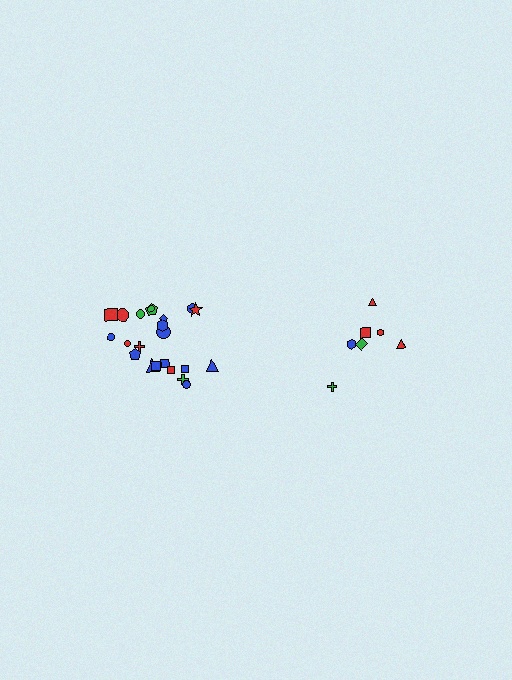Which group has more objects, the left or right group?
The left group.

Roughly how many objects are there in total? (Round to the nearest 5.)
Roughly 30 objects in total.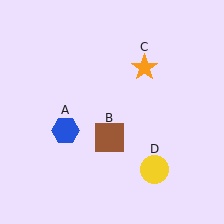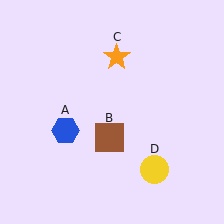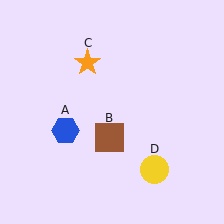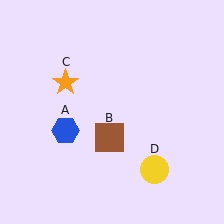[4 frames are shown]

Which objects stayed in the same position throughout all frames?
Blue hexagon (object A) and brown square (object B) and yellow circle (object D) remained stationary.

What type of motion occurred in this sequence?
The orange star (object C) rotated counterclockwise around the center of the scene.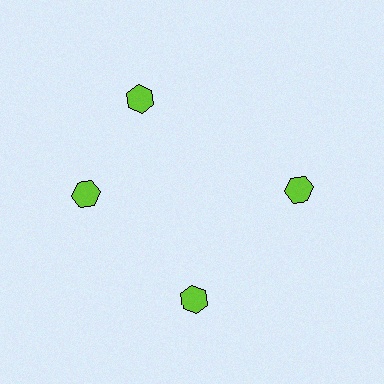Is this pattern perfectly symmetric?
No. The 4 lime hexagons are arranged in a ring, but one element near the 12 o'clock position is rotated out of alignment along the ring, breaking the 4-fold rotational symmetry.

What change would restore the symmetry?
The symmetry would be restored by rotating it back into even spacing with its neighbors so that all 4 hexagons sit at equal angles and equal distance from the center.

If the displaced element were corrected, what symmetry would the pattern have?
It would have 4-fold rotational symmetry — the pattern would map onto itself every 90 degrees.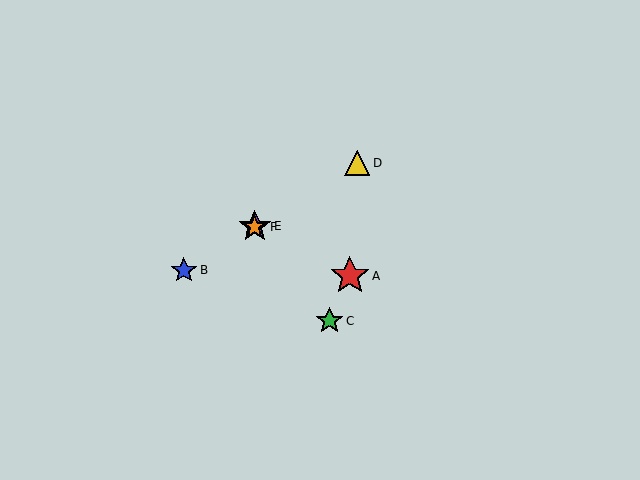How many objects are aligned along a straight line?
4 objects (B, D, E, F) are aligned along a straight line.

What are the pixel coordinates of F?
Object F is at (254, 227).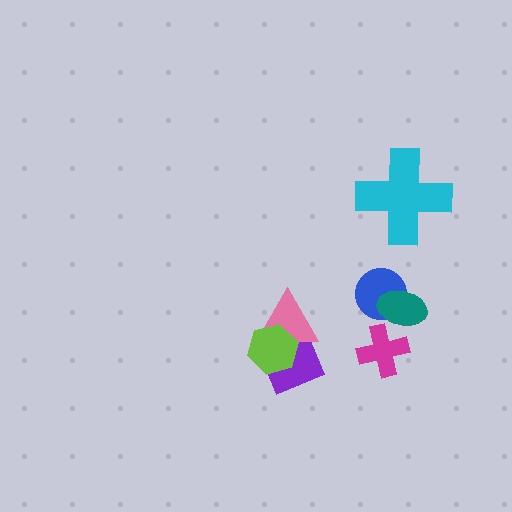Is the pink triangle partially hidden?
Yes, it is partially covered by another shape.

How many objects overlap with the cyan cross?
0 objects overlap with the cyan cross.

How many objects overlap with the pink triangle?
2 objects overlap with the pink triangle.